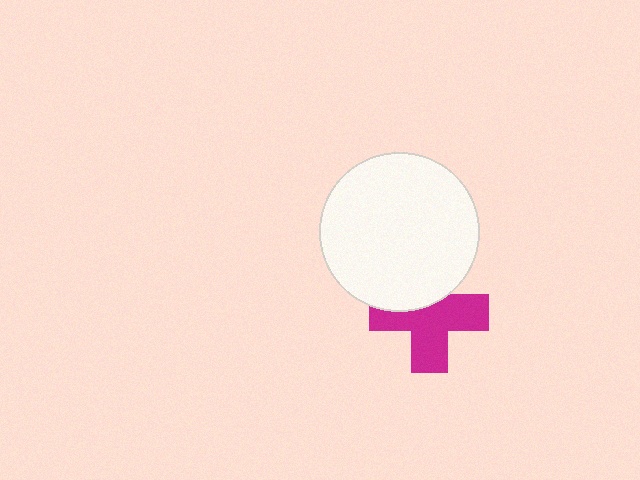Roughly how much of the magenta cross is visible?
Most of it is visible (roughly 65%).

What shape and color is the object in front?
The object in front is a white circle.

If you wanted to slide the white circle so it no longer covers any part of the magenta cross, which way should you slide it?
Slide it up — that is the most direct way to separate the two shapes.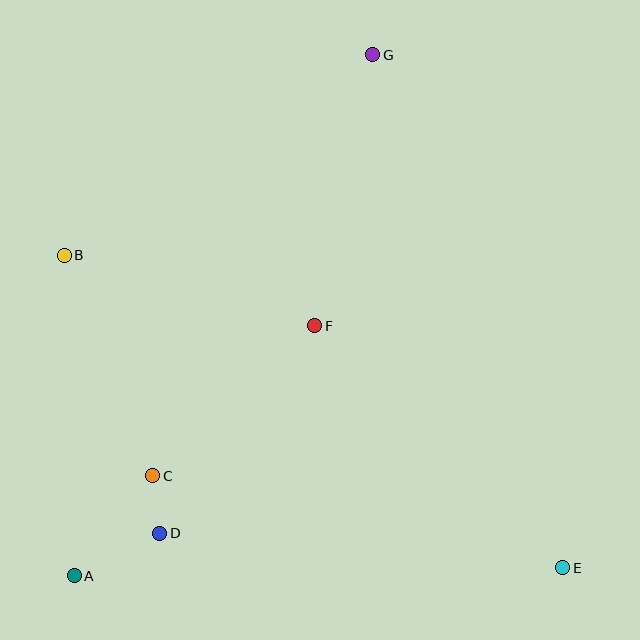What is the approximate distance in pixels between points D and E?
The distance between D and E is approximately 405 pixels.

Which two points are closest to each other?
Points C and D are closest to each other.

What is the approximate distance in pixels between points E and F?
The distance between E and F is approximately 347 pixels.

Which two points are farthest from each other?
Points A and G are farthest from each other.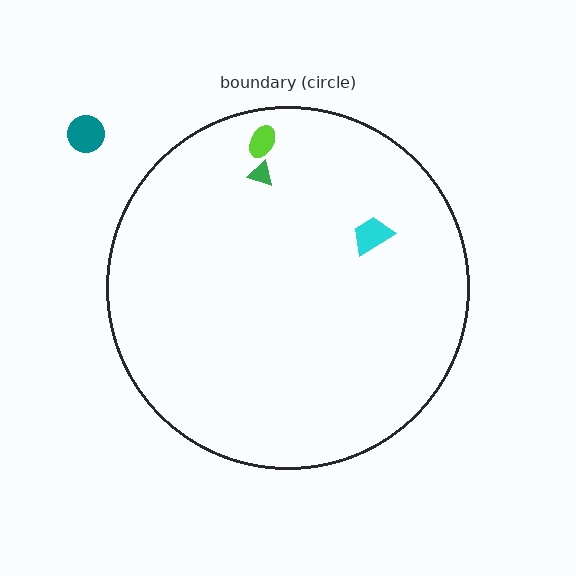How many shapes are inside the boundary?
3 inside, 1 outside.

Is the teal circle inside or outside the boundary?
Outside.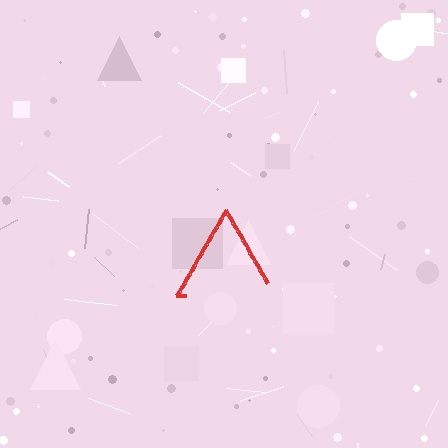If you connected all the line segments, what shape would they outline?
They would outline a triangle.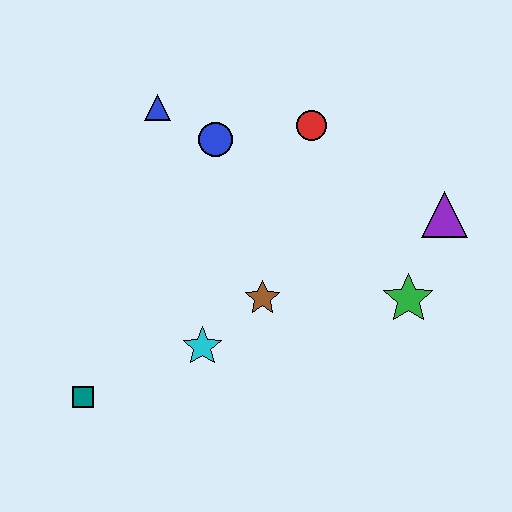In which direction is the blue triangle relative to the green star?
The blue triangle is to the left of the green star.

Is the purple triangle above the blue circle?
No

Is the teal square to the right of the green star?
No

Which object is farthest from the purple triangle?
The teal square is farthest from the purple triangle.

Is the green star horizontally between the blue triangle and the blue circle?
No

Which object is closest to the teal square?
The cyan star is closest to the teal square.